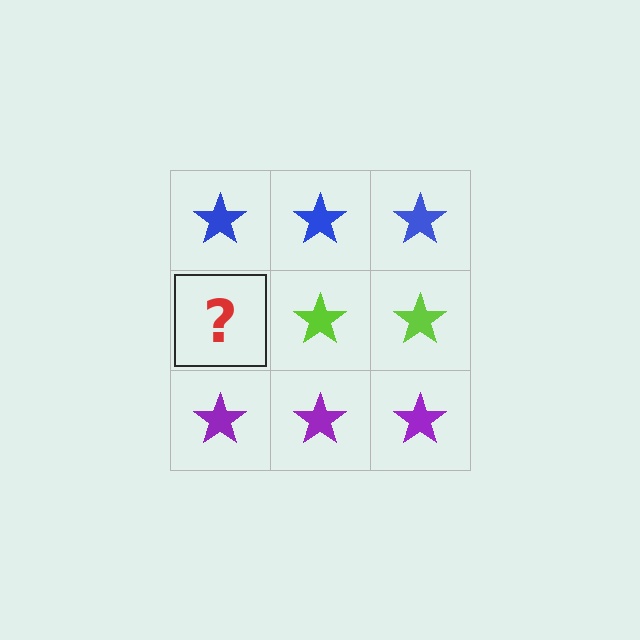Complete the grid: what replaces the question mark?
The question mark should be replaced with a lime star.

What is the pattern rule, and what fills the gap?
The rule is that each row has a consistent color. The gap should be filled with a lime star.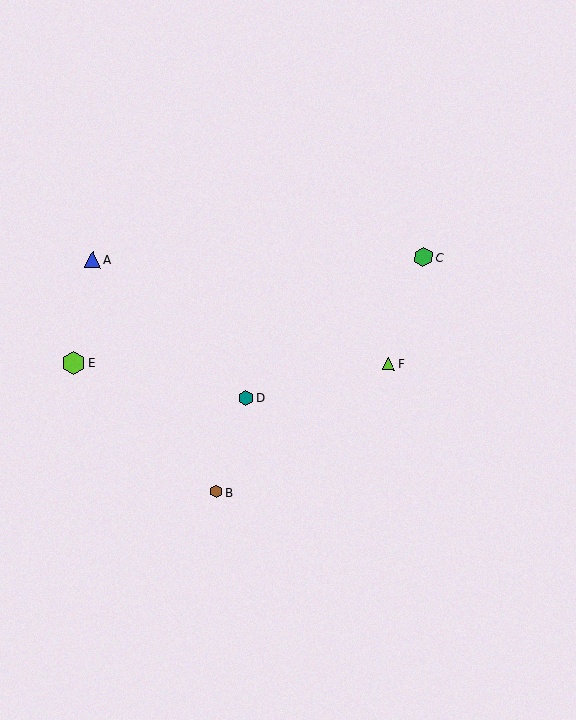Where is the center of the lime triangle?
The center of the lime triangle is at (389, 364).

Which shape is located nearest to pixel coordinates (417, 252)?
The green hexagon (labeled C) at (423, 257) is nearest to that location.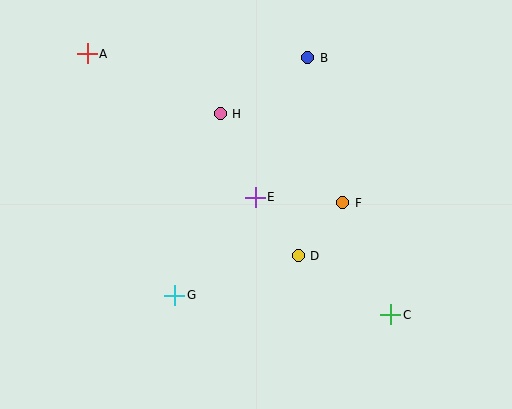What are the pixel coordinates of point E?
Point E is at (255, 197).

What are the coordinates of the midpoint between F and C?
The midpoint between F and C is at (367, 259).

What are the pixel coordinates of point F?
Point F is at (343, 203).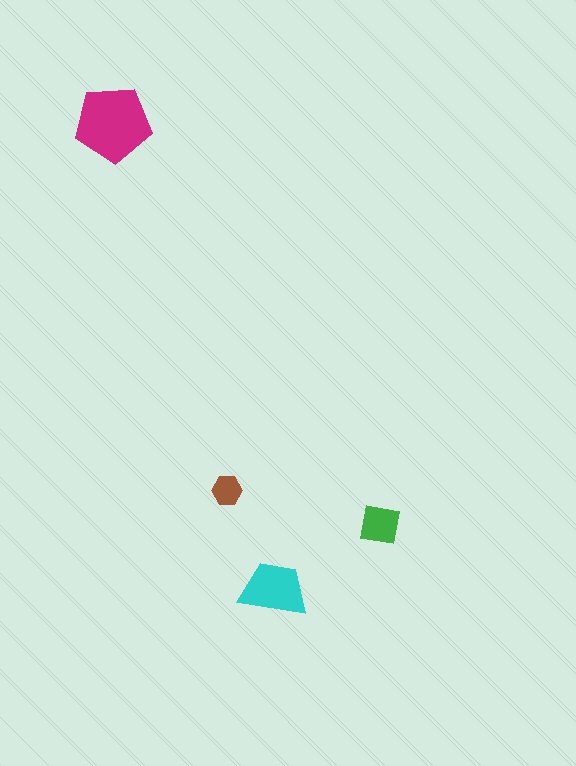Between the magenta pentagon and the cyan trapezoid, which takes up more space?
The magenta pentagon.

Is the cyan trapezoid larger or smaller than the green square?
Larger.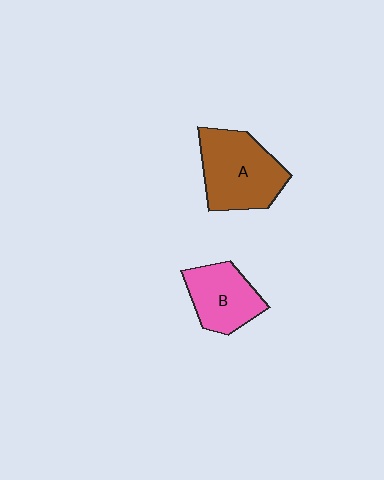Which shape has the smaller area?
Shape B (pink).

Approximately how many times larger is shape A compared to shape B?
Approximately 1.4 times.